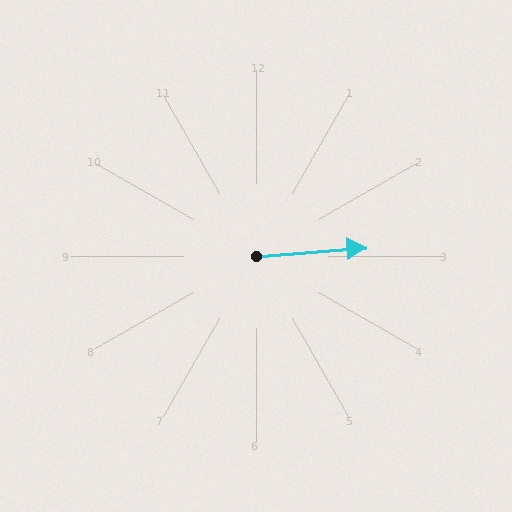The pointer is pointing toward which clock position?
Roughly 3 o'clock.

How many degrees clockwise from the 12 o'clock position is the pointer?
Approximately 86 degrees.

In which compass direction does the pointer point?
East.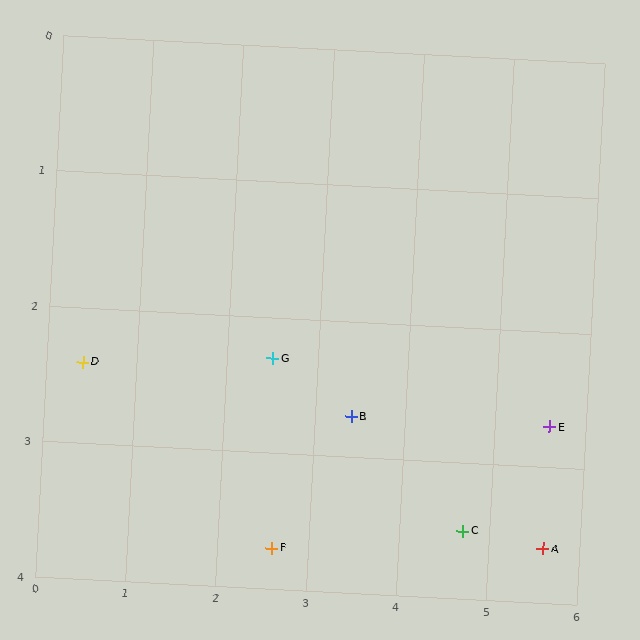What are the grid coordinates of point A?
Point A is at approximately (5.6, 3.6).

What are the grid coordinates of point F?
Point F is at approximately (2.6, 3.7).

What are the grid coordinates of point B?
Point B is at approximately (3.4, 2.7).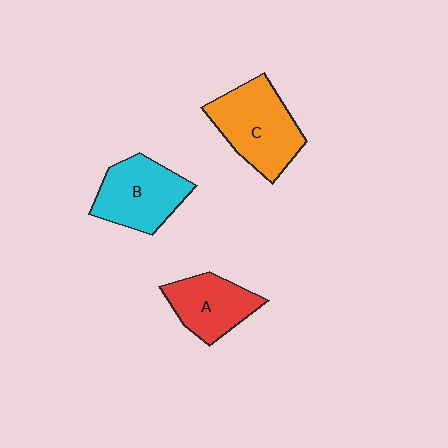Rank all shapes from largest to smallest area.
From largest to smallest: C (orange), B (cyan), A (red).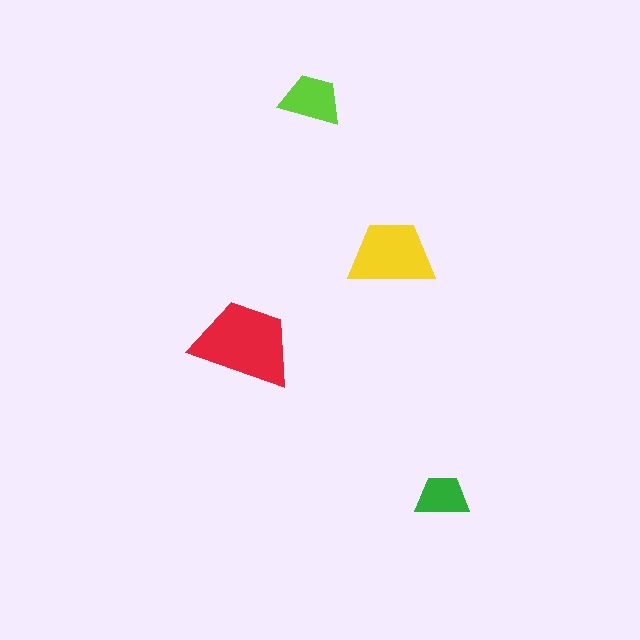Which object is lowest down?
The green trapezoid is bottommost.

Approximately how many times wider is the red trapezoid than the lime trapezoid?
About 1.5 times wider.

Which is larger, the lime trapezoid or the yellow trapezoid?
The yellow one.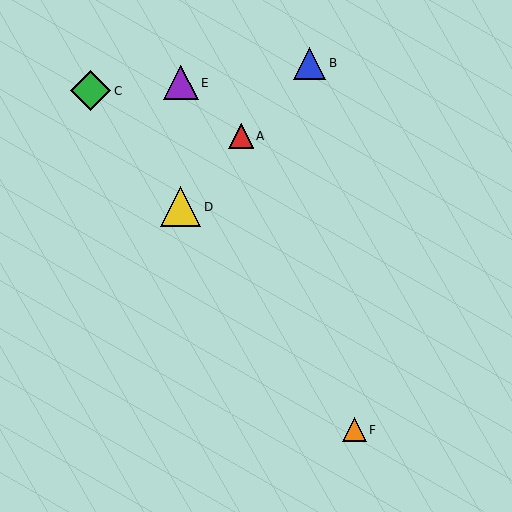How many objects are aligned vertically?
2 objects (D, E) are aligned vertically.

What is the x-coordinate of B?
Object B is at x≈310.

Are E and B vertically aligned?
No, E is at x≈181 and B is at x≈310.